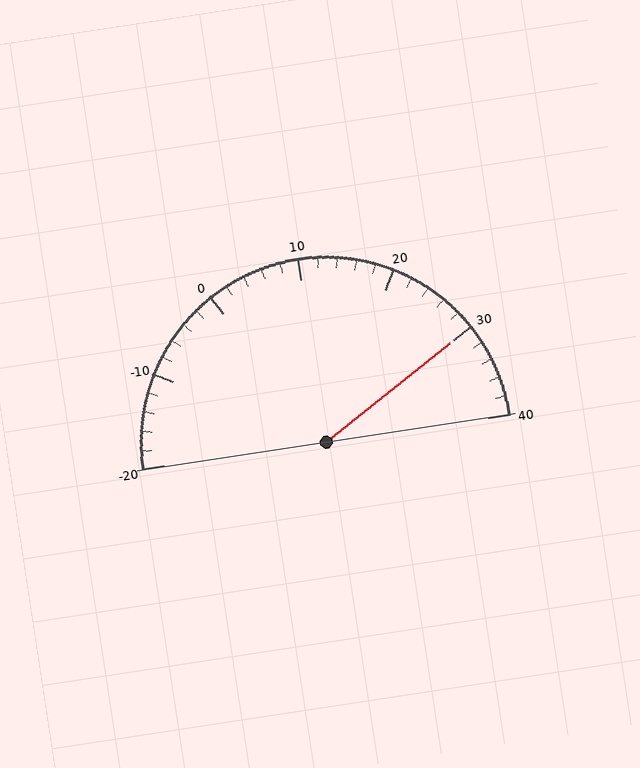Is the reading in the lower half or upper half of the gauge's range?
The reading is in the upper half of the range (-20 to 40).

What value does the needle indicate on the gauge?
The needle indicates approximately 30.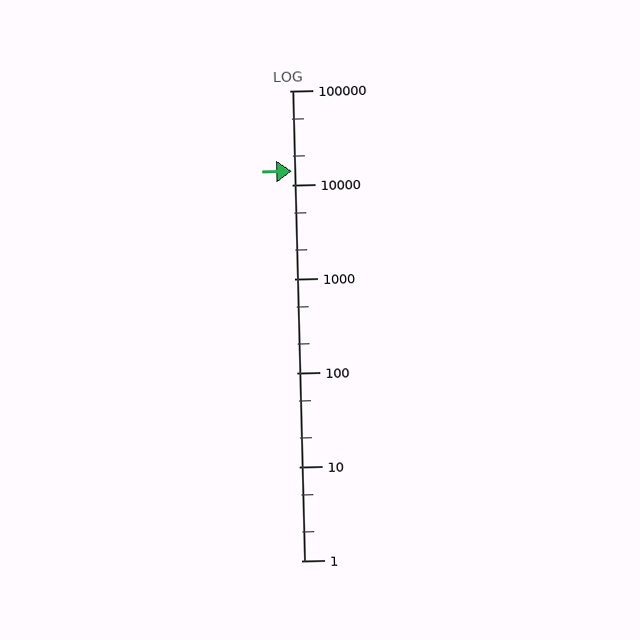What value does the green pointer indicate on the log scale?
The pointer indicates approximately 14000.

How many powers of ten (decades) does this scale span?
The scale spans 5 decades, from 1 to 100000.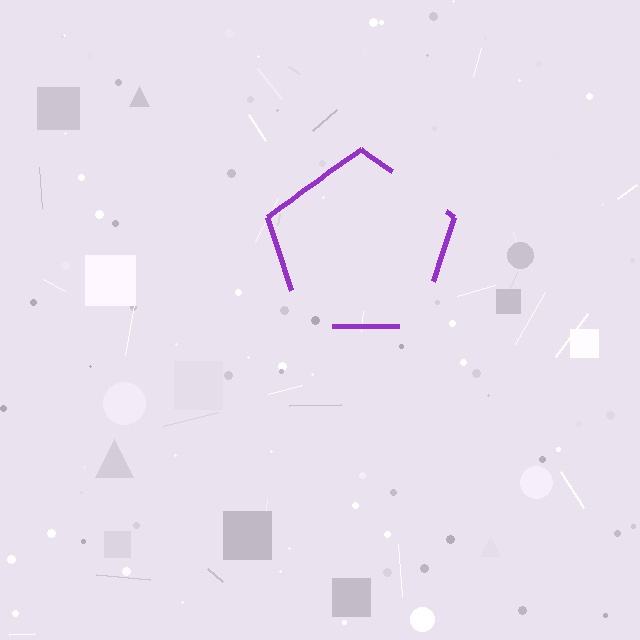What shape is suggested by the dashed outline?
The dashed outline suggests a pentagon.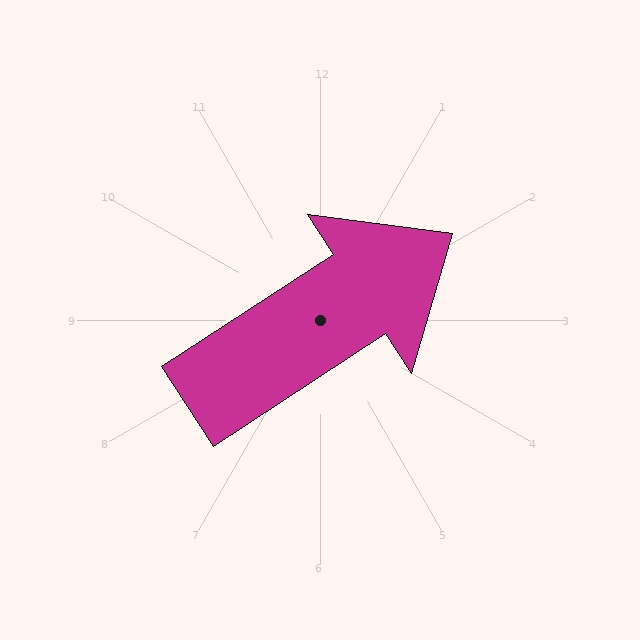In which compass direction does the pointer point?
Northeast.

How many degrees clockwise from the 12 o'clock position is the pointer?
Approximately 57 degrees.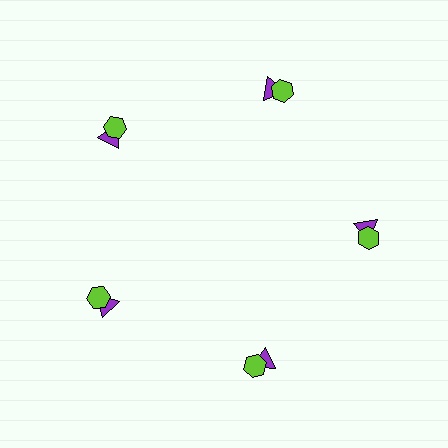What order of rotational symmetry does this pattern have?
This pattern has 5-fold rotational symmetry.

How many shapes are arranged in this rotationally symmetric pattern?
There are 10 shapes, arranged in 5 groups of 2.